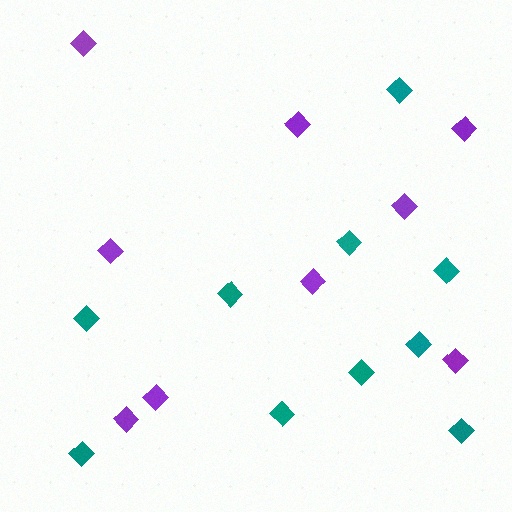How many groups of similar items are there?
There are 2 groups: one group of purple diamonds (9) and one group of teal diamonds (10).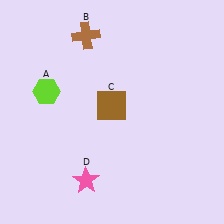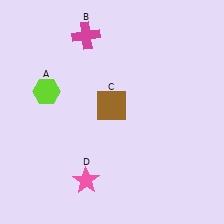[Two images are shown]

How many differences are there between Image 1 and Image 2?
There is 1 difference between the two images.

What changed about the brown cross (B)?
In Image 1, B is brown. In Image 2, it changed to magenta.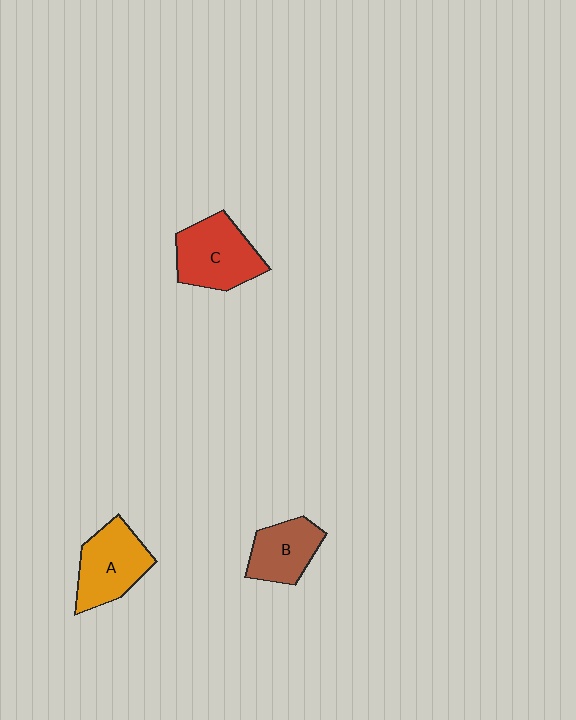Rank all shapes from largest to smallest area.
From largest to smallest: C (red), A (orange), B (brown).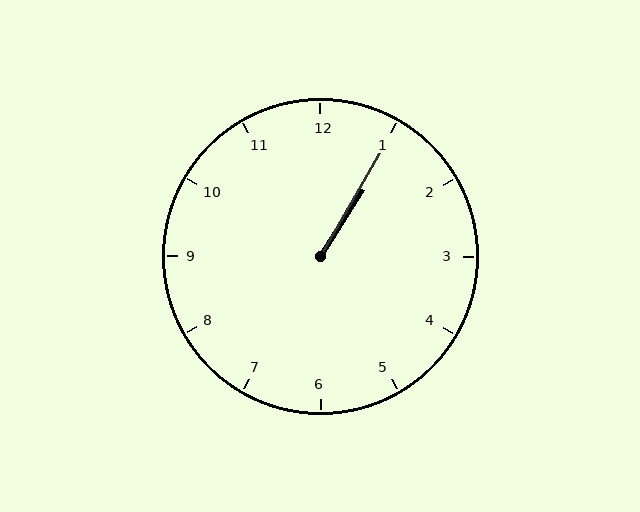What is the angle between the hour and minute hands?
Approximately 2 degrees.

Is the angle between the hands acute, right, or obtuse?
It is acute.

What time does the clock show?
1:05.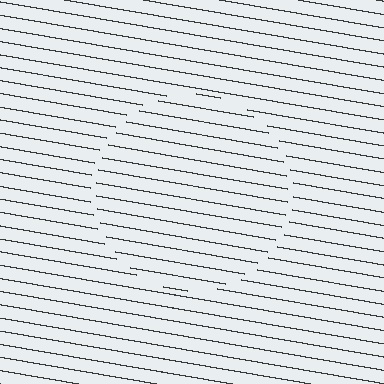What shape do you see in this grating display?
An illusory circle. The interior of the shape contains the same grating, shifted by half a period — the contour is defined by the phase discontinuity where line-ends from the inner and outer gratings abut.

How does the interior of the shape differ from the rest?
The interior of the shape contains the same grating, shifted by half a period — the contour is defined by the phase discontinuity where line-ends from the inner and outer gratings abut.